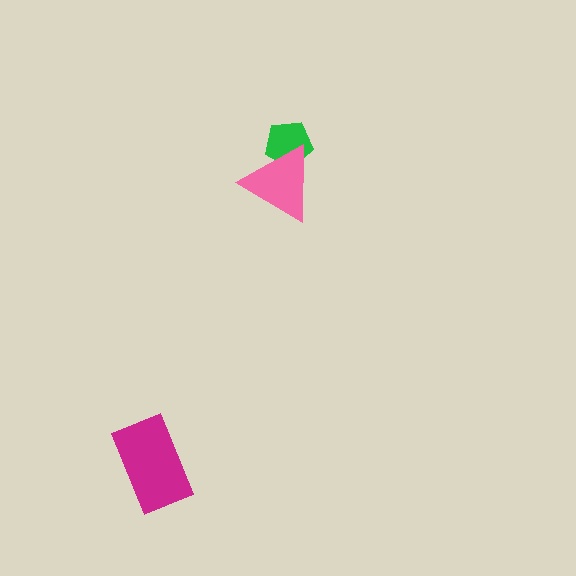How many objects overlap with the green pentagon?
1 object overlaps with the green pentagon.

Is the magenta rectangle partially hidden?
No, no other shape covers it.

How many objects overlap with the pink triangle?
1 object overlaps with the pink triangle.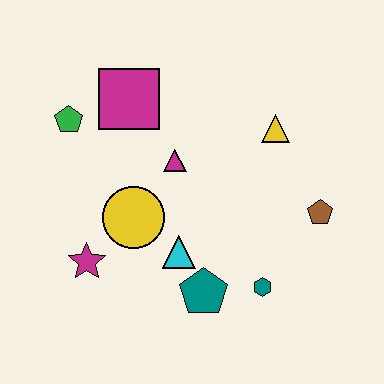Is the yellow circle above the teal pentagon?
Yes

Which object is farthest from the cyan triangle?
The green pentagon is farthest from the cyan triangle.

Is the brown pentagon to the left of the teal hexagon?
No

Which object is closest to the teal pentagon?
The cyan triangle is closest to the teal pentagon.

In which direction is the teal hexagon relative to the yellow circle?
The teal hexagon is to the right of the yellow circle.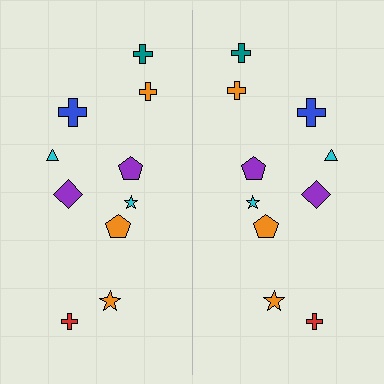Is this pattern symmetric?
Yes, this pattern has bilateral (reflection) symmetry.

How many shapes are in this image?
There are 20 shapes in this image.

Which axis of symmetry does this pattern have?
The pattern has a vertical axis of symmetry running through the center of the image.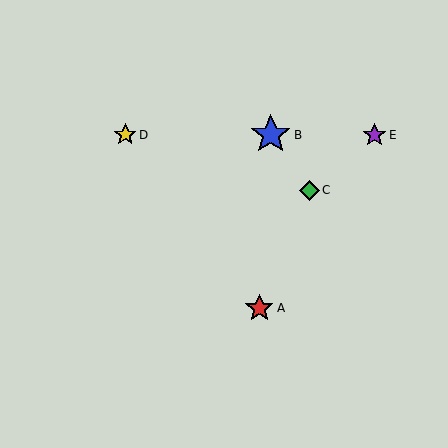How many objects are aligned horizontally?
3 objects (B, D, E) are aligned horizontally.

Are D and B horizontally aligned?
Yes, both are at y≈135.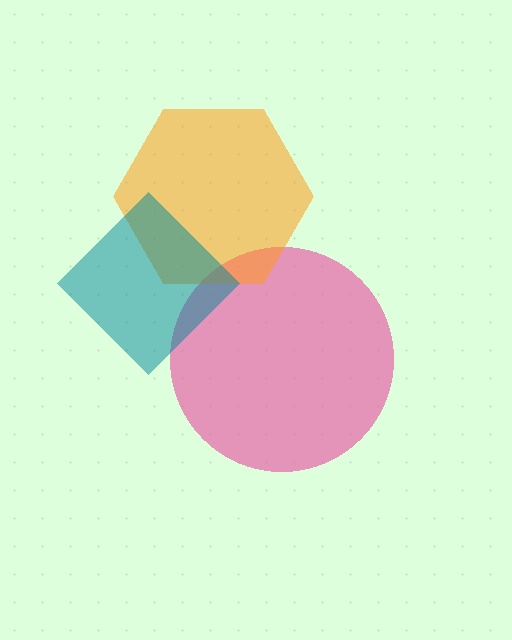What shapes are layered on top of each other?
The layered shapes are: a pink circle, an orange hexagon, a teal diamond.